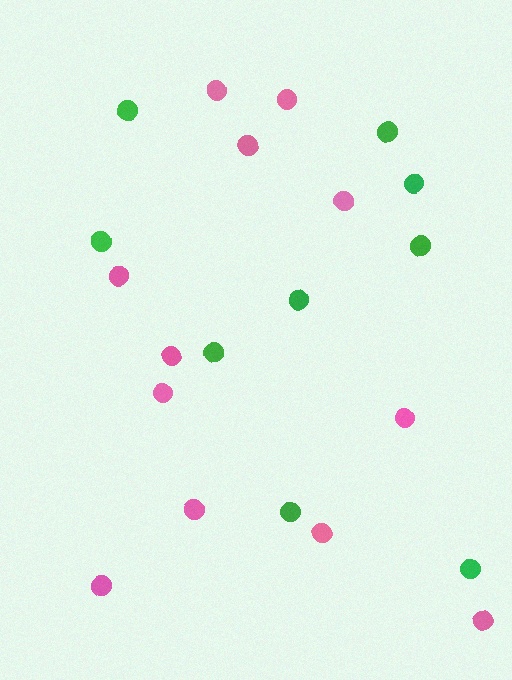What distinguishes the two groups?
There are 2 groups: one group of green circles (9) and one group of pink circles (12).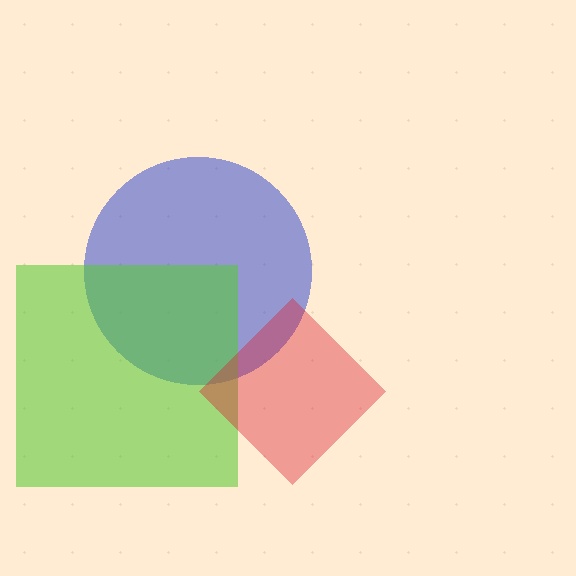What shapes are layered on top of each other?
The layered shapes are: a blue circle, a lime square, a red diamond.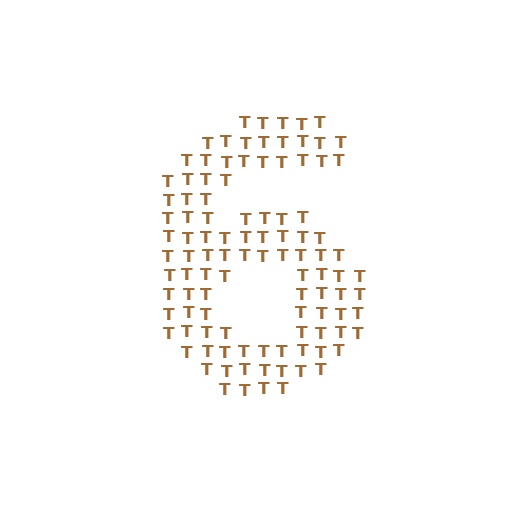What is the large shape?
The large shape is the digit 6.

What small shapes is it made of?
It is made of small letter T's.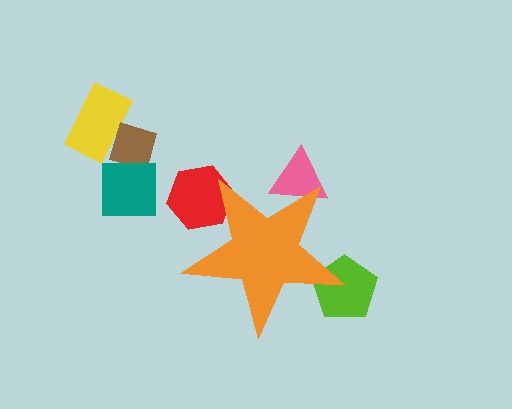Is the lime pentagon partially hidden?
Yes, the lime pentagon is partially hidden behind the orange star.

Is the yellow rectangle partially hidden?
No, the yellow rectangle is fully visible.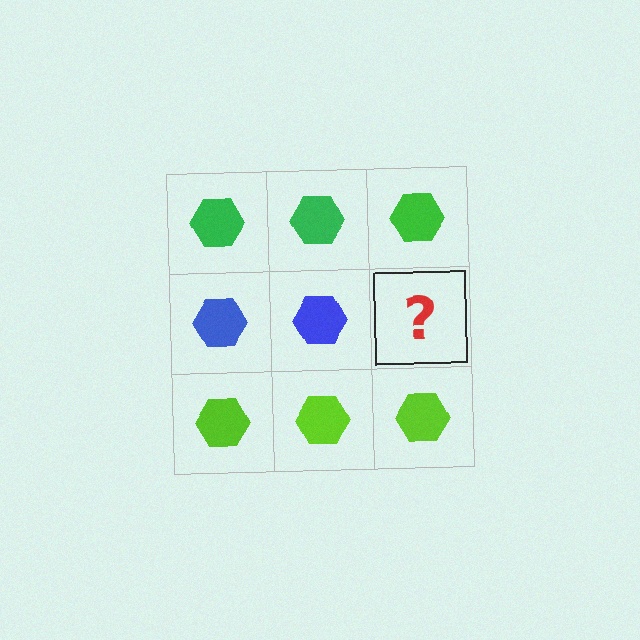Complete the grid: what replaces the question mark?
The question mark should be replaced with a blue hexagon.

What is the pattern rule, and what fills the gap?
The rule is that each row has a consistent color. The gap should be filled with a blue hexagon.